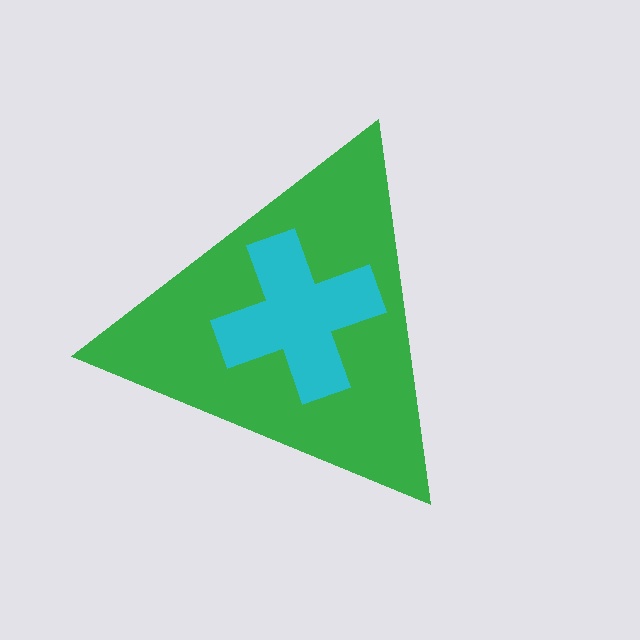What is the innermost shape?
The cyan cross.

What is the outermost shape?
The green triangle.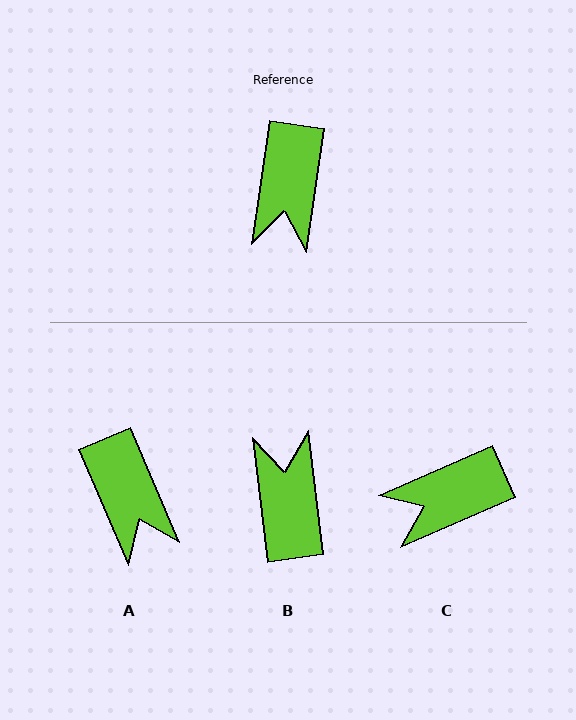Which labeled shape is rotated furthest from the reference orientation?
B, about 165 degrees away.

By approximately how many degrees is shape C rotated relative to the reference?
Approximately 58 degrees clockwise.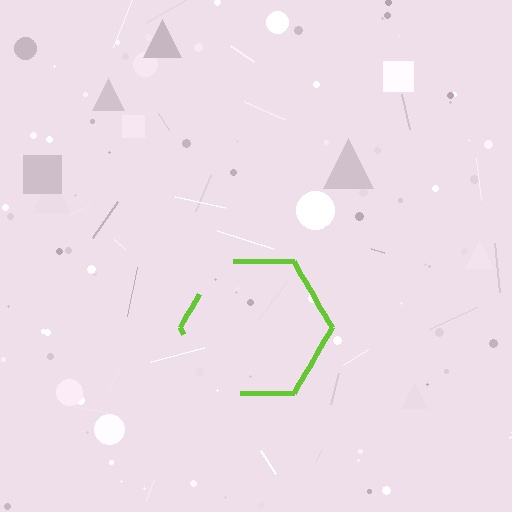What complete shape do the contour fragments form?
The contour fragments form a hexagon.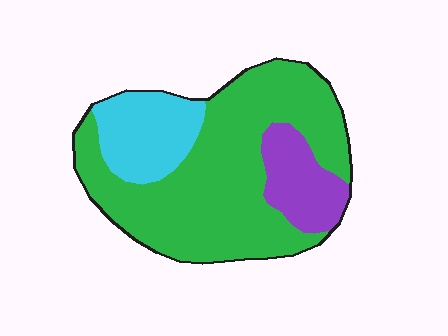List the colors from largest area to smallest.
From largest to smallest: green, cyan, purple.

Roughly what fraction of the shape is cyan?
Cyan covers roughly 20% of the shape.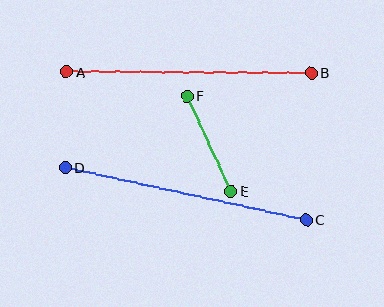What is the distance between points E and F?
The distance is approximately 105 pixels.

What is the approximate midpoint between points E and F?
The midpoint is at approximately (209, 144) pixels.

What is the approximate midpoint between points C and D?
The midpoint is at approximately (186, 193) pixels.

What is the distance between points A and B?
The distance is approximately 245 pixels.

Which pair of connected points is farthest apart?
Points C and D are farthest apart.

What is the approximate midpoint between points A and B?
The midpoint is at approximately (189, 72) pixels.